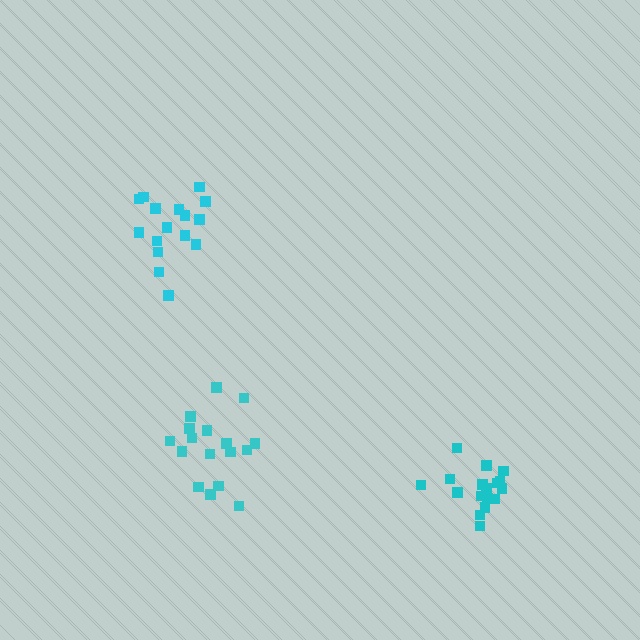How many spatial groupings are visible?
There are 3 spatial groupings.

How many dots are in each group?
Group 1: 16 dots, Group 2: 17 dots, Group 3: 18 dots (51 total).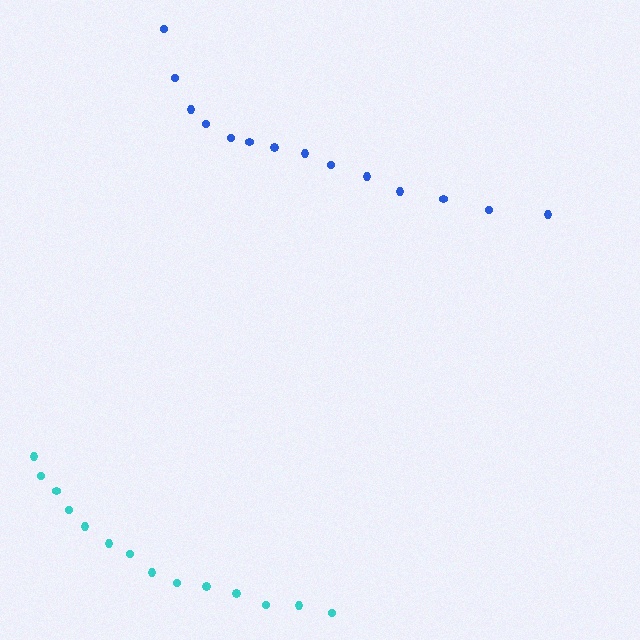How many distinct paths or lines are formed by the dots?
There are 2 distinct paths.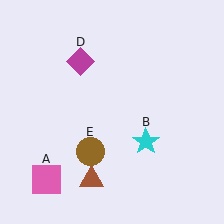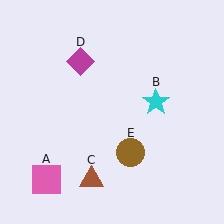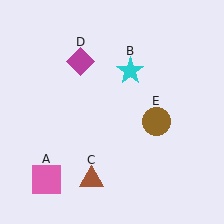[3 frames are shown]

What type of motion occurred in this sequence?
The cyan star (object B), brown circle (object E) rotated counterclockwise around the center of the scene.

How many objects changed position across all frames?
2 objects changed position: cyan star (object B), brown circle (object E).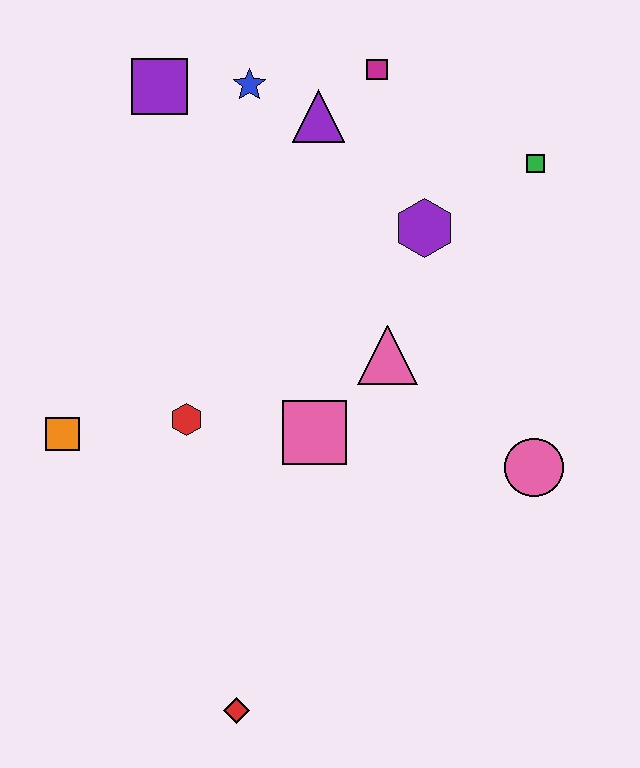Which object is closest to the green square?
The purple hexagon is closest to the green square.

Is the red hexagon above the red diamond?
Yes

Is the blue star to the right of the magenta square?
No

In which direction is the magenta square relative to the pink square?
The magenta square is above the pink square.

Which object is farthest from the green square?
The red diamond is farthest from the green square.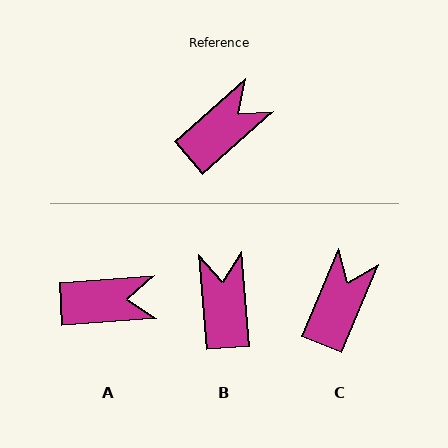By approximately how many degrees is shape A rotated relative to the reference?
Approximately 37 degrees clockwise.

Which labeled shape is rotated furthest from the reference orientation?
B, about 53 degrees away.